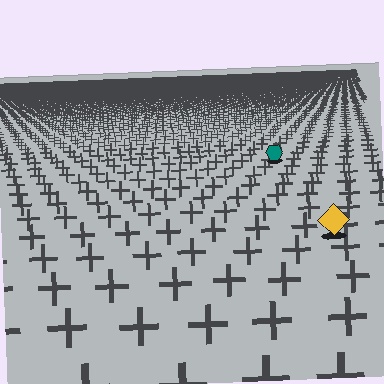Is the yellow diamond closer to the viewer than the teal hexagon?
Yes. The yellow diamond is closer — you can tell from the texture gradient: the ground texture is coarser near it.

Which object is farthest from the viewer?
The teal hexagon is farthest from the viewer. It appears smaller and the ground texture around it is denser.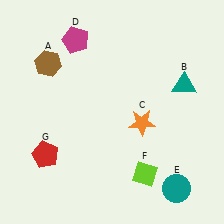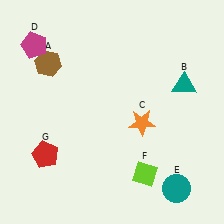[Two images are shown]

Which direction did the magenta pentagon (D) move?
The magenta pentagon (D) moved left.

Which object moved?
The magenta pentagon (D) moved left.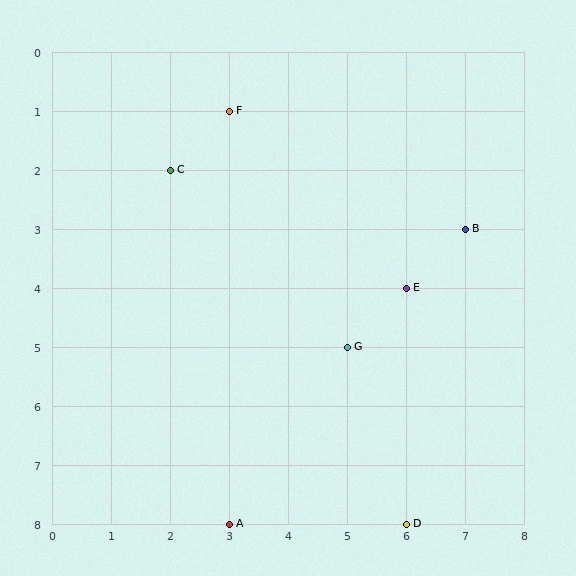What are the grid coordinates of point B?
Point B is at grid coordinates (7, 3).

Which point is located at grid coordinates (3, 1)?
Point F is at (3, 1).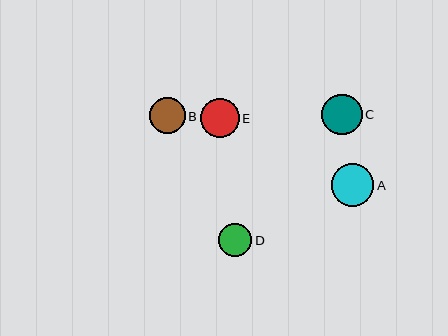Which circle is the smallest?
Circle D is the smallest with a size of approximately 34 pixels.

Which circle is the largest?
Circle A is the largest with a size of approximately 43 pixels.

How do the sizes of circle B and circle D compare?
Circle B and circle D are approximately the same size.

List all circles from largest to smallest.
From largest to smallest: A, C, E, B, D.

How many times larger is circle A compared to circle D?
Circle A is approximately 1.3 times the size of circle D.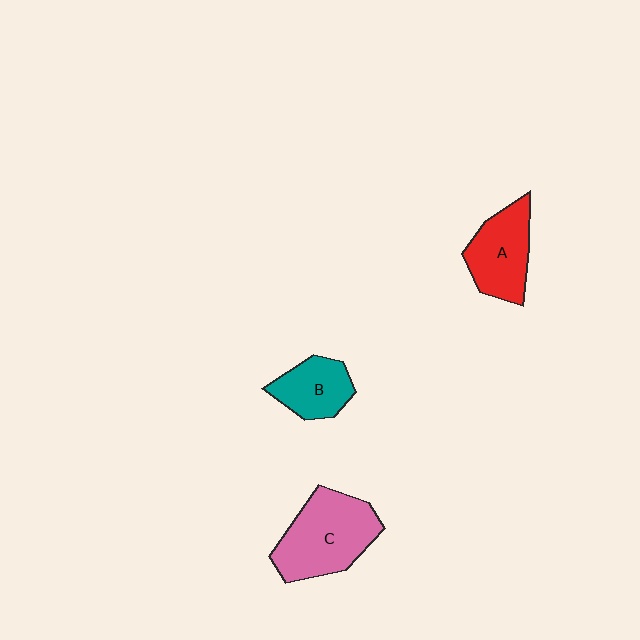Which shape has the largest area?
Shape C (pink).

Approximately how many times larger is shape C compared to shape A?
Approximately 1.4 times.